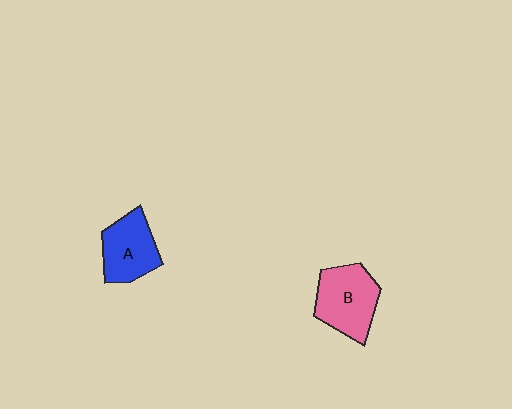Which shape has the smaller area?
Shape A (blue).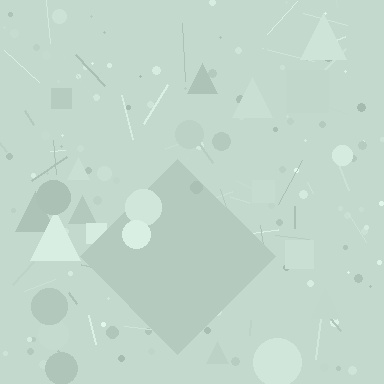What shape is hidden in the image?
A diamond is hidden in the image.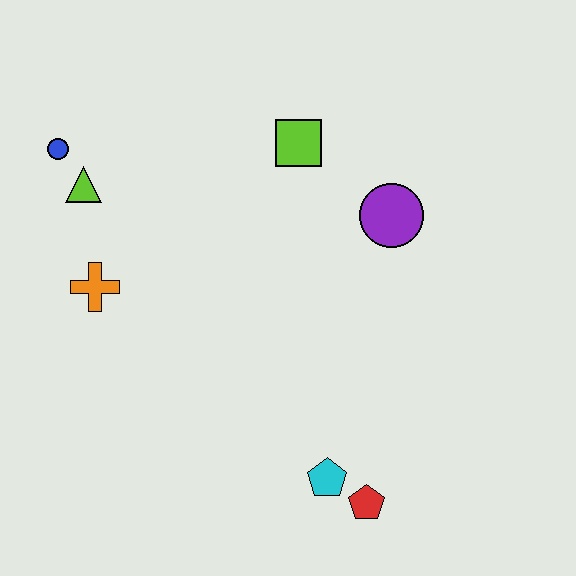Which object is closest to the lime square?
The purple circle is closest to the lime square.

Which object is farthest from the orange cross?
The red pentagon is farthest from the orange cross.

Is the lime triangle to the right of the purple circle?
No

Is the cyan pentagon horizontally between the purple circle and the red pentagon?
No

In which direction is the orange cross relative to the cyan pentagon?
The orange cross is to the left of the cyan pentagon.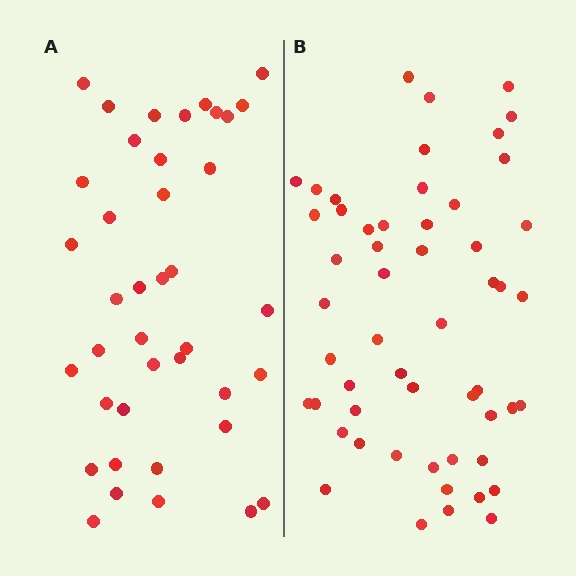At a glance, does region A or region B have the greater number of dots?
Region B (the right region) has more dots.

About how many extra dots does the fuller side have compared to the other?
Region B has approximately 15 more dots than region A.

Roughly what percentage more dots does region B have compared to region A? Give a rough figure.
About 35% more.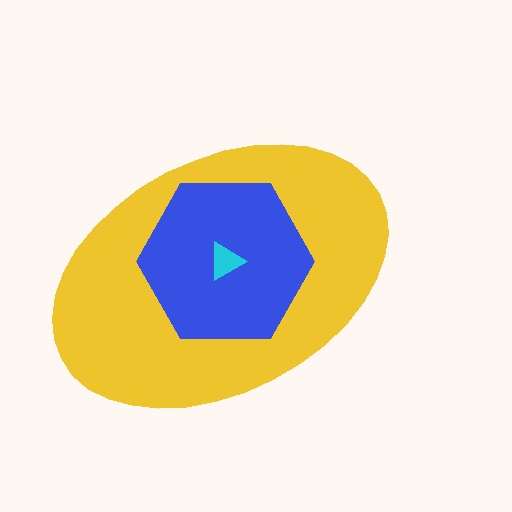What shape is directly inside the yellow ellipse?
The blue hexagon.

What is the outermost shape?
The yellow ellipse.